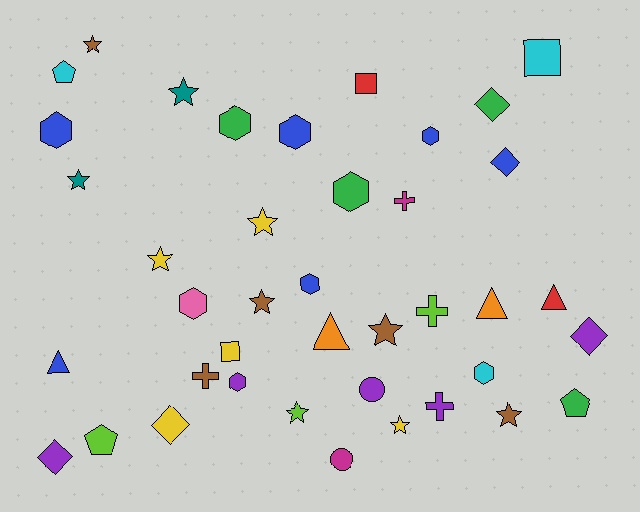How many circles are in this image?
There are 2 circles.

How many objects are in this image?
There are 40 objects.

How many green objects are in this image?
There are 4 green objects.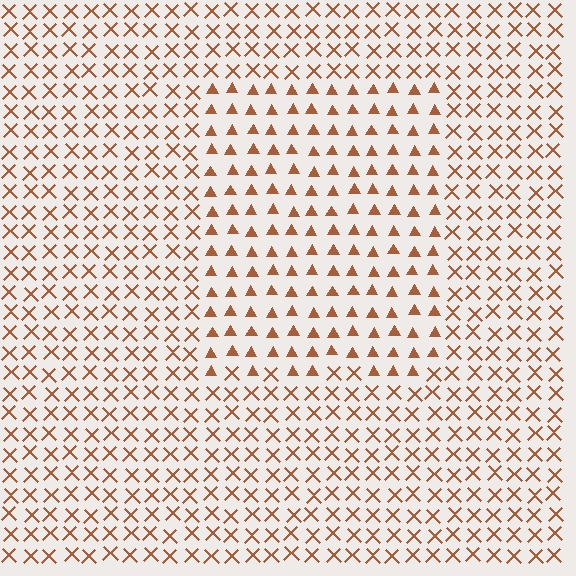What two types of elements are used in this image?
The image uses triangles inside the rectangle region and X marks outside it.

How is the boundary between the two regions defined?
The boundary is defined by a change in element shape: triangles inside vs. X marks outside. All elements share the same color and spacing.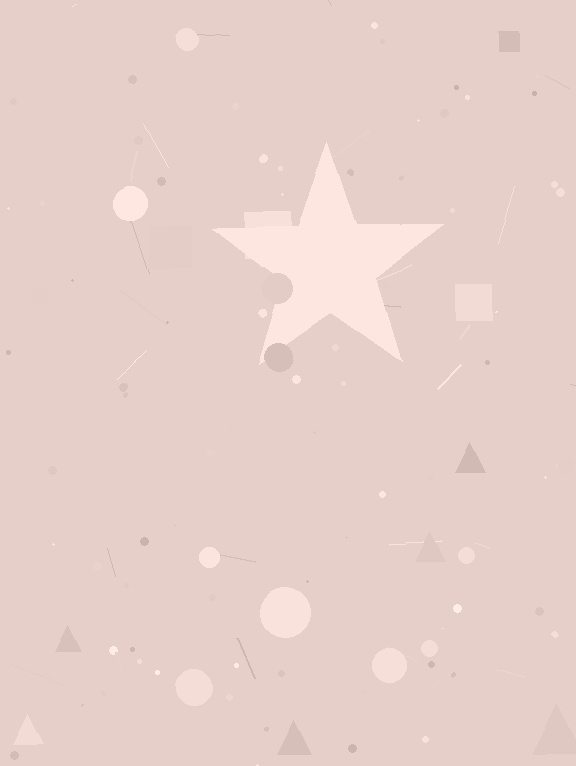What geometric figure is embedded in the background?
A star is embedded in the background.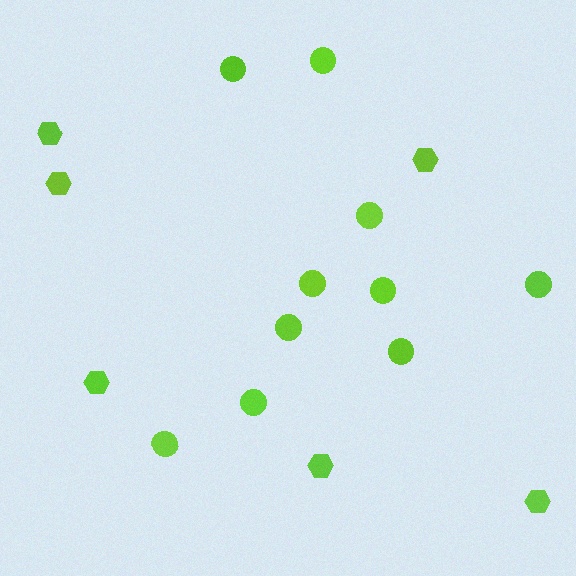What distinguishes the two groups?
There are 2 groups: one group of hexagons (6) and one group of circles (10).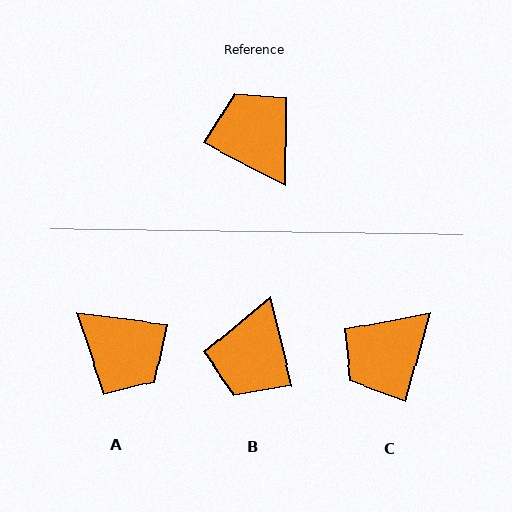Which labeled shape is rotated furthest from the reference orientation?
A, about 160 degrees away.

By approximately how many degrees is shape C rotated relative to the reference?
Approximately 102 degrees counter-clockwise.